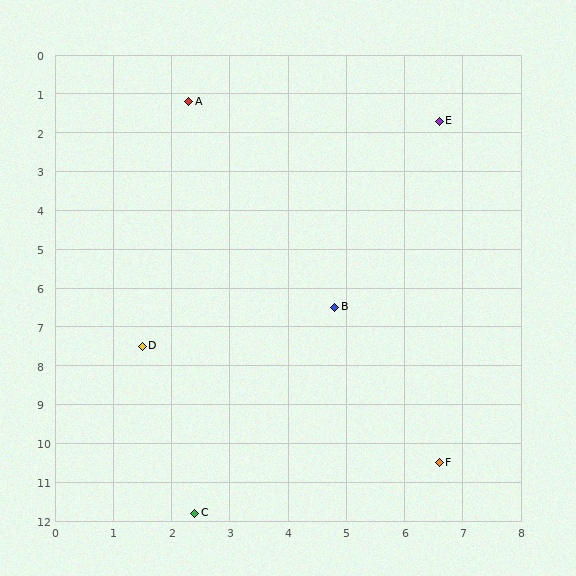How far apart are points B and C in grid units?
Points B and C are about 5.8 grid units apart.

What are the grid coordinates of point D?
Point D is at approximately (1.5, 7.5).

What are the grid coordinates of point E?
Point E is at approximately (6.6, 1.7).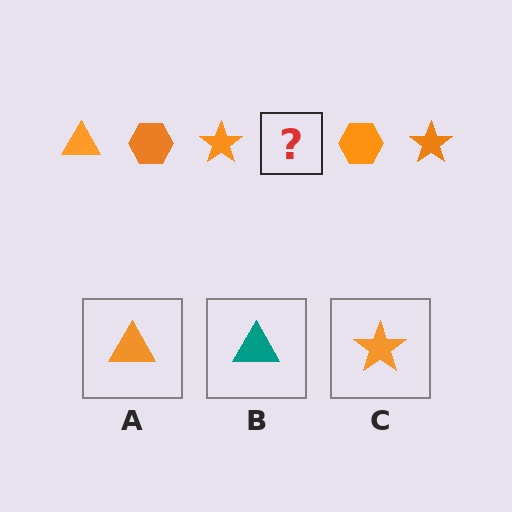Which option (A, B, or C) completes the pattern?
A.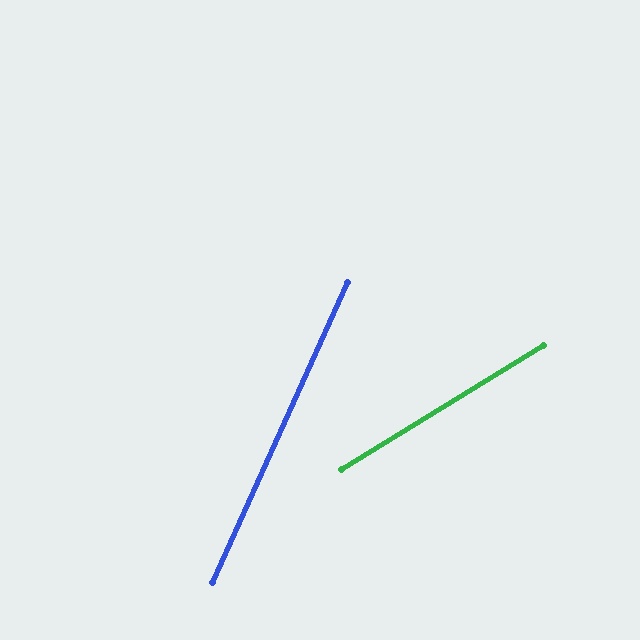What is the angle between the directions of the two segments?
Approximately 34 degrees.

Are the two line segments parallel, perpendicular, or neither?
Neither parallel nor perpendicular — they differ by about 34°.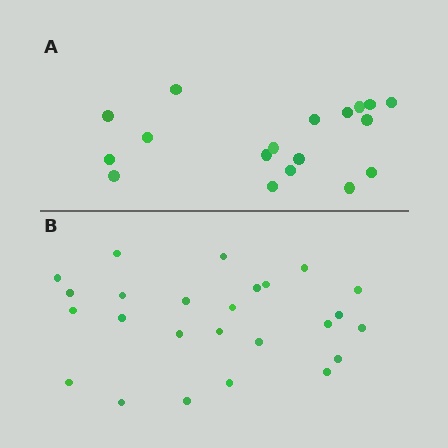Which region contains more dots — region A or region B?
Region B (the bottom region) has more dots.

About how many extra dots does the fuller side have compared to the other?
Region B has roughly 8 or so more dots than region A.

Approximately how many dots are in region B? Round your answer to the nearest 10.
About 20 dots. (The exact count is 25, which rounds to 20.)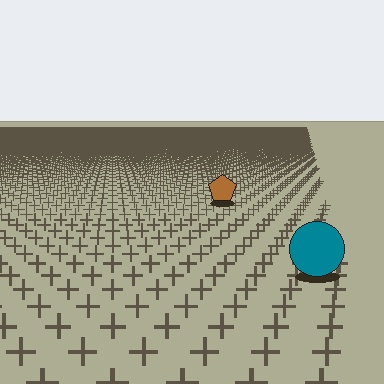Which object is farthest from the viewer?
The brown pentagon is farthest from the viewer. It appears smaller and the ground texture around it is denser.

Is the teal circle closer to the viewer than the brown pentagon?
Yes. The teal circle is closer — you can tell from the texture gradient: the ground texture is coarser near it.